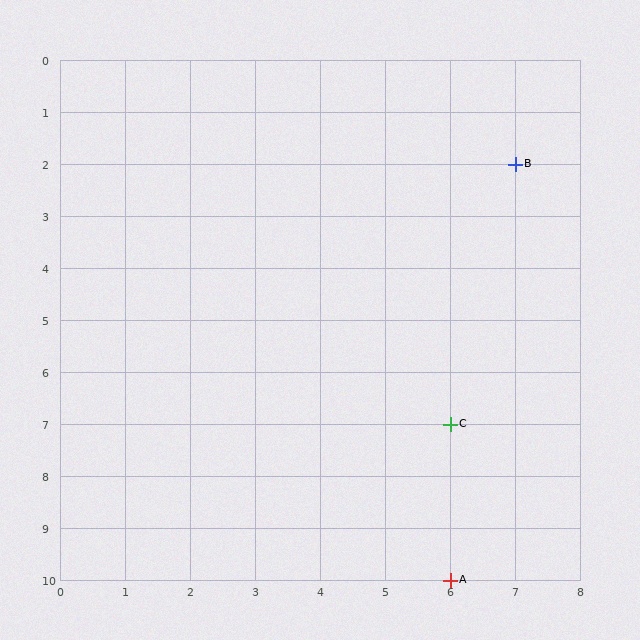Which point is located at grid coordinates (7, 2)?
Point B is at (7, 2).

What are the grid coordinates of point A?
Point A is at grid coordinates (6, 10).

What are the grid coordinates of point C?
Point C is at grid coordinates (6, 7).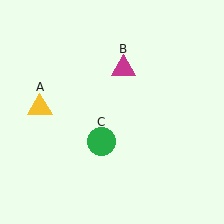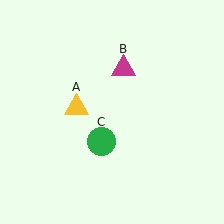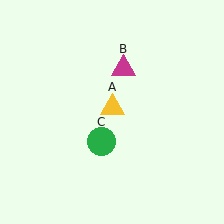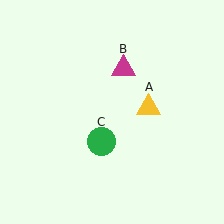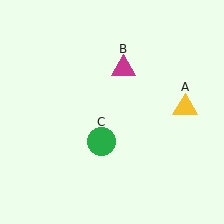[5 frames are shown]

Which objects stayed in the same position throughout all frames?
Magenta triangle (object B) and green circle (object C) remained stationary.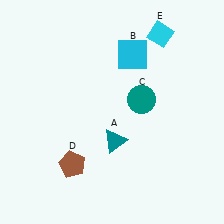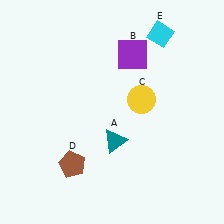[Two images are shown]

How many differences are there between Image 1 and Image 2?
There are 2 differences between the two images.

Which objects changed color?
B changed from cyan to purple. C changed from teal to yellow.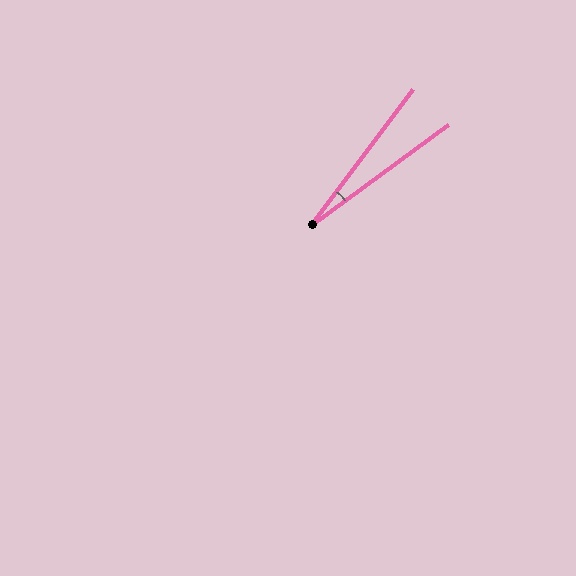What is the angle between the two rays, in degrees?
Approximately 17 degrees.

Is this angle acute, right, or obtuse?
It is acute.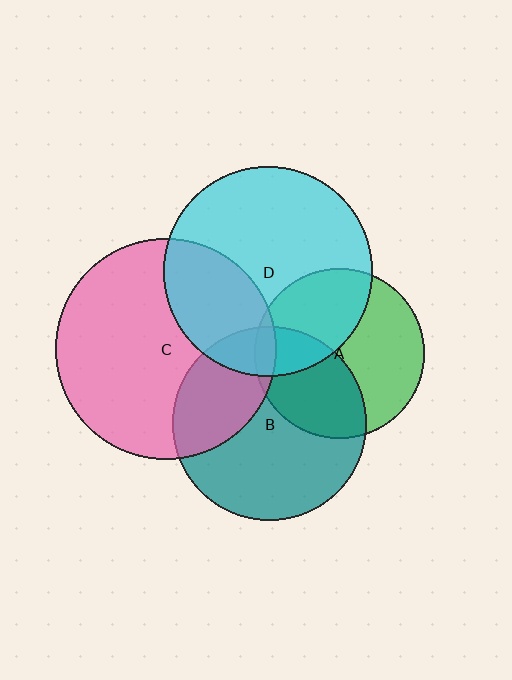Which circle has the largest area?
Circle C (pink).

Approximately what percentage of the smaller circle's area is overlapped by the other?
Approximately 5%.